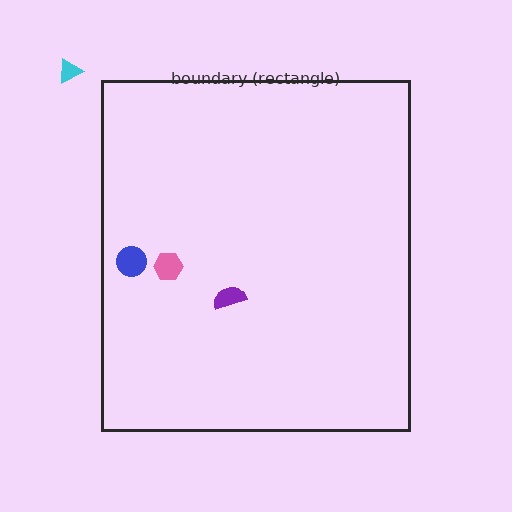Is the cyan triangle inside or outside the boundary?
Outside.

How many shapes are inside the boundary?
3 inside, 1 outside.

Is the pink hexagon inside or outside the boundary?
Inside.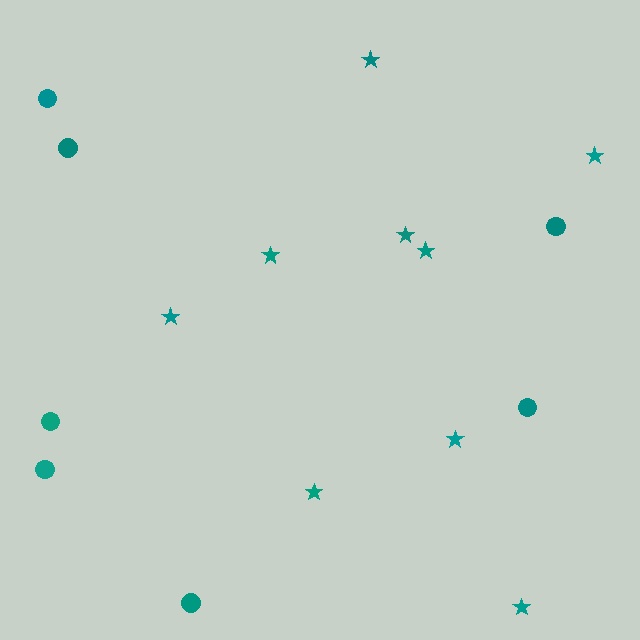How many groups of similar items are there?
There are 2 groups: one group of circles (7) and one group of stars (9).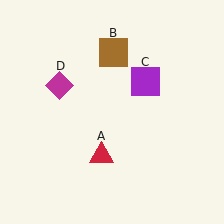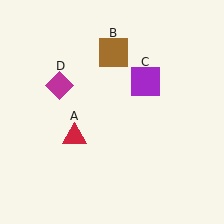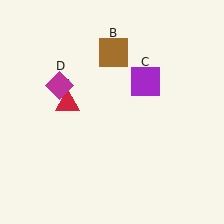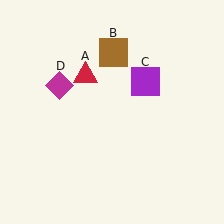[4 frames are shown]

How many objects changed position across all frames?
1 object changed position: red triangle (object A).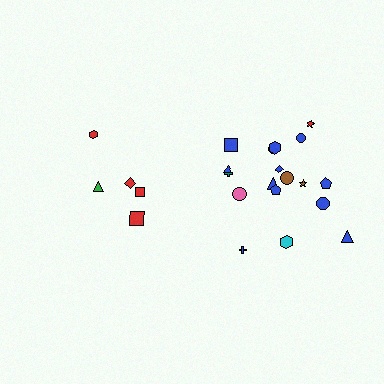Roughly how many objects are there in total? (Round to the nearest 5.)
Roughly 25 objects in total.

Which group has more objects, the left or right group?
The right group.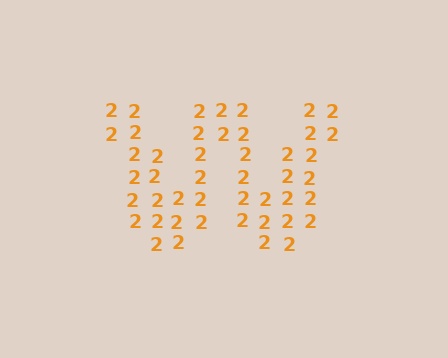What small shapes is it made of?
It is made of small digit 2's.